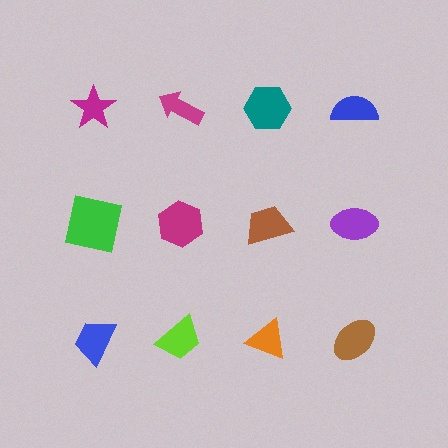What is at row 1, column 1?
A magenta star.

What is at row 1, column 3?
A teal hexagon.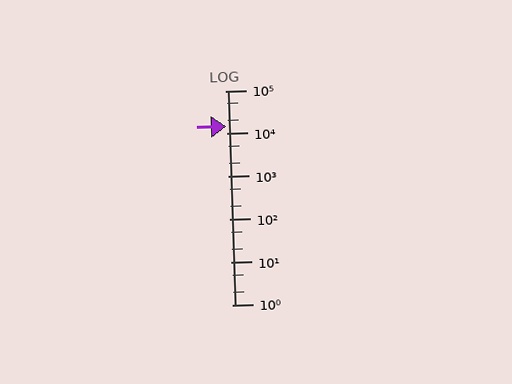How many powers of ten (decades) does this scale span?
The scale spans 5 decades, from 1 to 100000.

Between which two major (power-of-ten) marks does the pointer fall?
The pointer is between 10000 and 100000.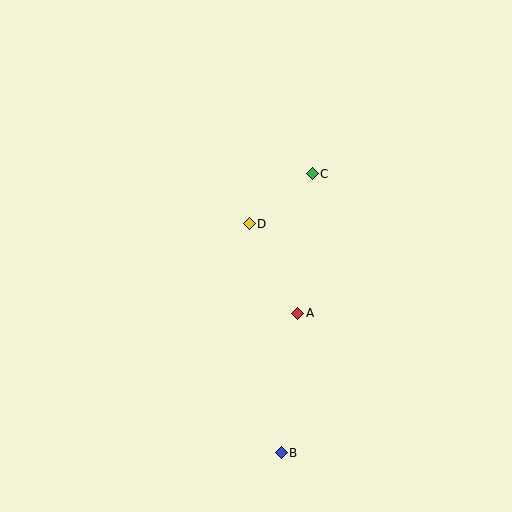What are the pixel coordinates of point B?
Point B is at (281, 453).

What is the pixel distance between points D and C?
The distance between D and C is 80 pixels.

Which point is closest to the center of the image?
Point D at (249, 224) is closest to the center.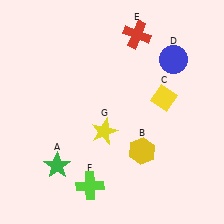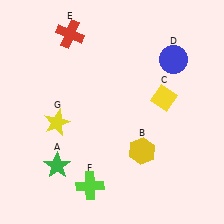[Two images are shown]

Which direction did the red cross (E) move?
The red cross (E) moved left.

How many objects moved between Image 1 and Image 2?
2 objects moved between the two images.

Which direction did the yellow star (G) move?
The yellow star (G) moved left.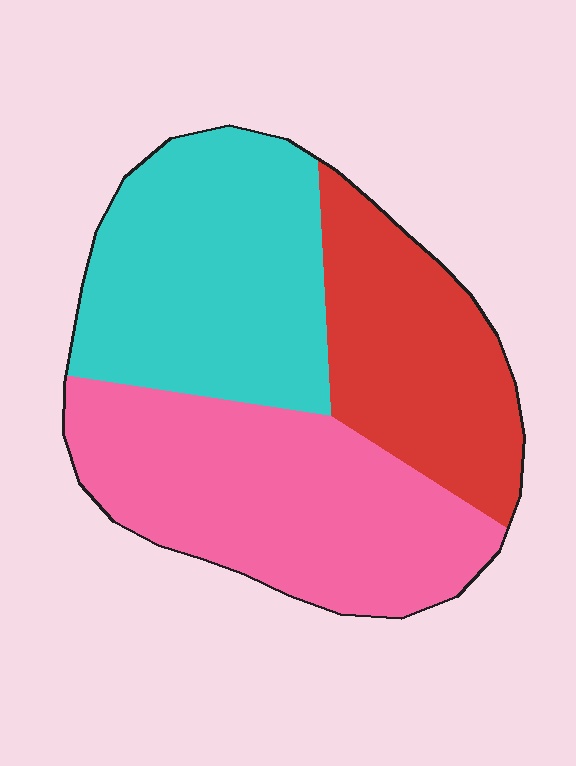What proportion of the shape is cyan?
Cyan covers around 35% of the shape.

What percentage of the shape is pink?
Pink takes up between a quarter and a half of the shape.